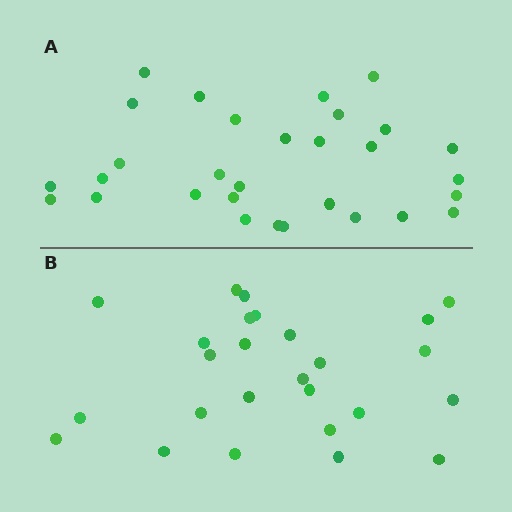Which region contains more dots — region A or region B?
Region A (the top region) has more dots.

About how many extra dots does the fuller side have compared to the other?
Region A has about 4 more dots than region B.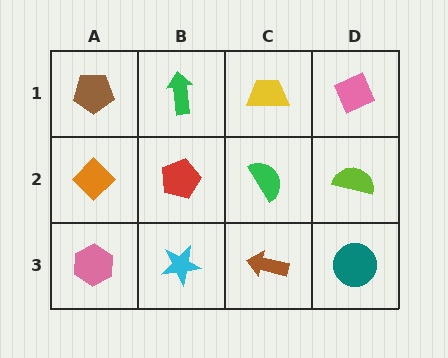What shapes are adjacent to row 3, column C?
A green semicircle (row 2, column C), a cyan star (row 3, column B), a teal circle (row 3, column D).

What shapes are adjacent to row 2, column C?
A yellow trapezoid (row 1, column C), a brown arrow (row 3, column C), a red pentagon (row 2, column B), a lime semicircle (row 2, column D).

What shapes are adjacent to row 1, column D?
A lime semicircle (row 2, column D), a yellow trapezoid (row 1, column C).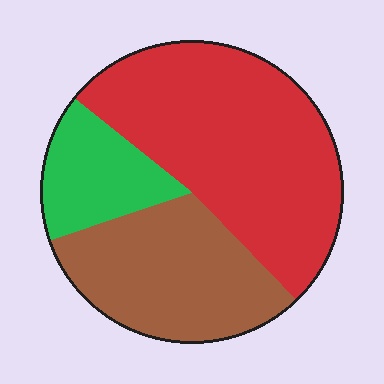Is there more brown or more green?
Brown.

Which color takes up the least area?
Green, at roughly 15%.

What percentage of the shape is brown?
Brown covers around 30% of the shape.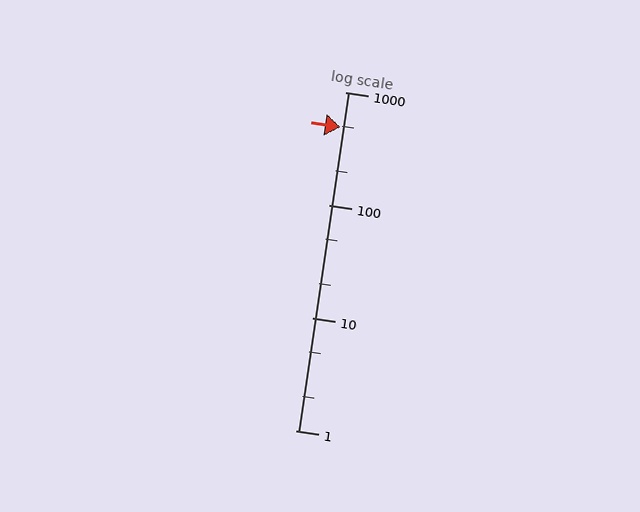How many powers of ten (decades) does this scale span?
The scale spans 3 decades, from 1 to 1000.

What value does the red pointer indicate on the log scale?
The pointer indicates approximately 490.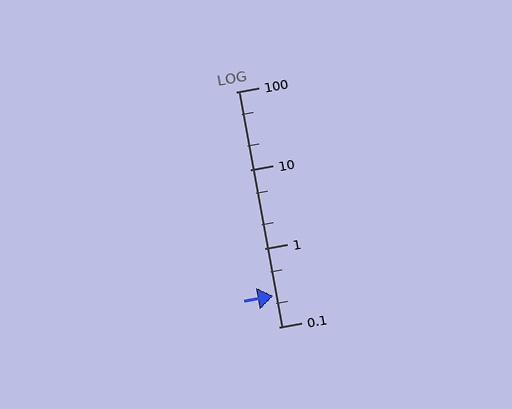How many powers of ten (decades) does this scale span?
The scale spans 3 decades, from 0.1 to 100.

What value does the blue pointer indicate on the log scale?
The pointer indicates approximately 0.25.